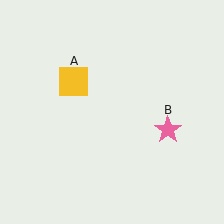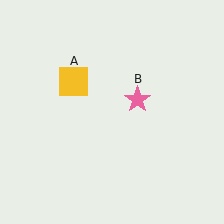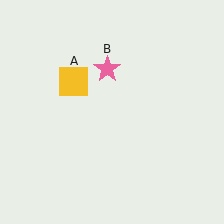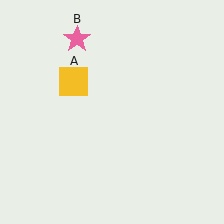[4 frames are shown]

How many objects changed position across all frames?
1 object changed position: pink star (object B).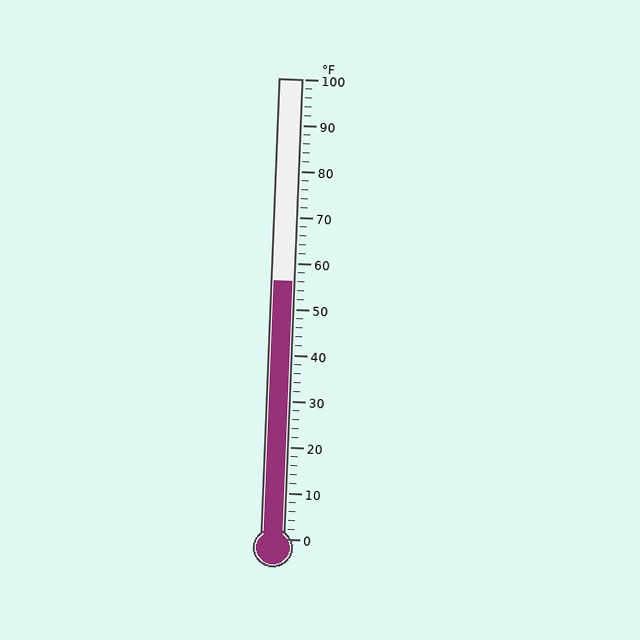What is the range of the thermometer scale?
The thermometer scale ranges from 0°F to 100°F.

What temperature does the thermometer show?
The thermometer shows approximately 56°F.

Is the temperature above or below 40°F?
The temperature is above 40°F.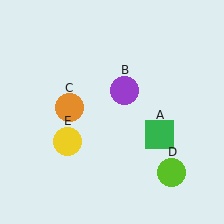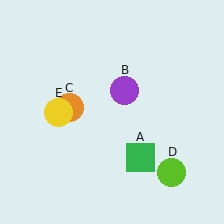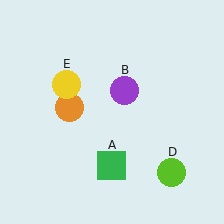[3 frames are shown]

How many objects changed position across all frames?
2 objects changed position: green square (object A), yellow circle (object E).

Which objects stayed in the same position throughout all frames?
Purple circle (object B) and orange circle (object C) and lime circle (object D) remained stationary.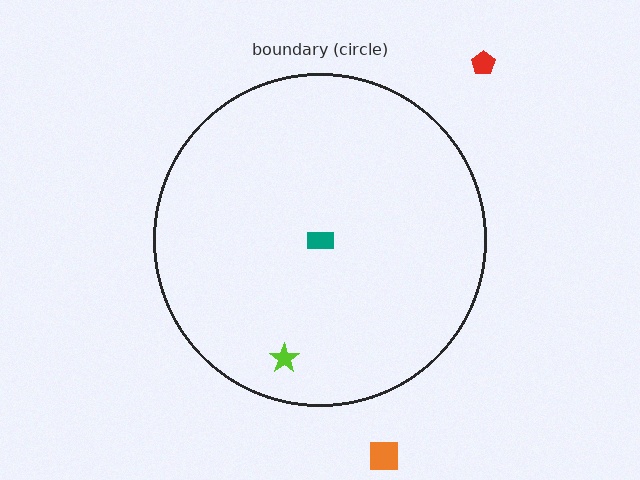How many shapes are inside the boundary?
2 inside, 2 outside.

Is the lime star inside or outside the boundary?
Inside.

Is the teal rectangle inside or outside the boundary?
Inside.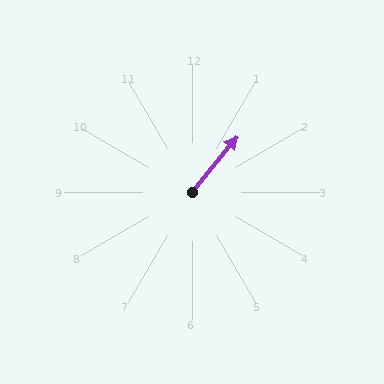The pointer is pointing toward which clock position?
Roughly 1 o'clock.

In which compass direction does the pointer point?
Northeast.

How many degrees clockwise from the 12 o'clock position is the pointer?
Approximately 39 degrees.